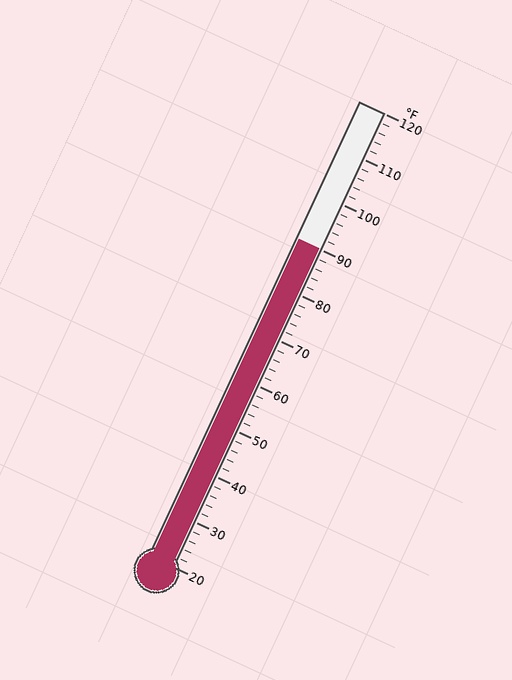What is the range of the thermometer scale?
The thermometer scale ranges from 20°F to 120°F.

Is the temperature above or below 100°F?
The temperature is below 100°F.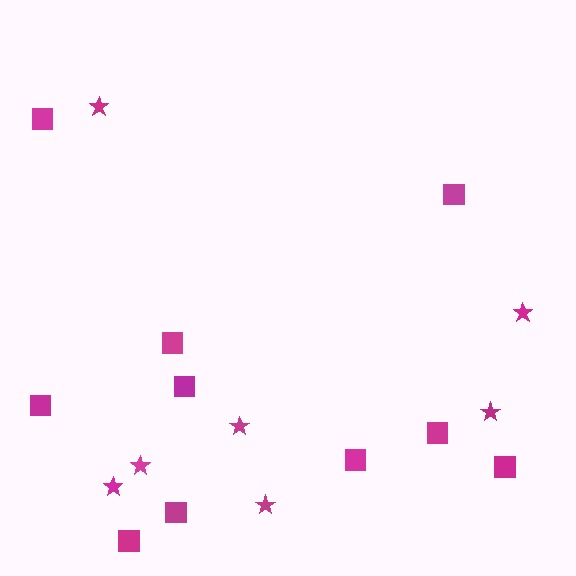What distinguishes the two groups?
There are 2 groups: one group of stars (7) and one group of squares (10).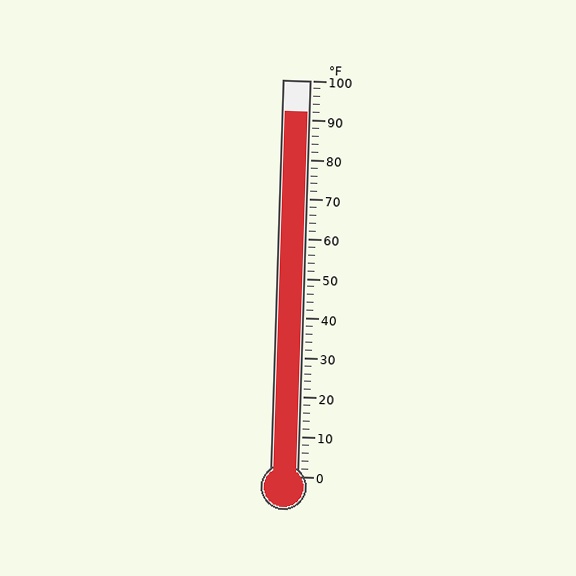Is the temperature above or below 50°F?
The temperature is above 50°F.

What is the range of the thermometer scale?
The thermometer scale ranges from 0°F to 100°F.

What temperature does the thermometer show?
The thermometer shows approximately 92°F.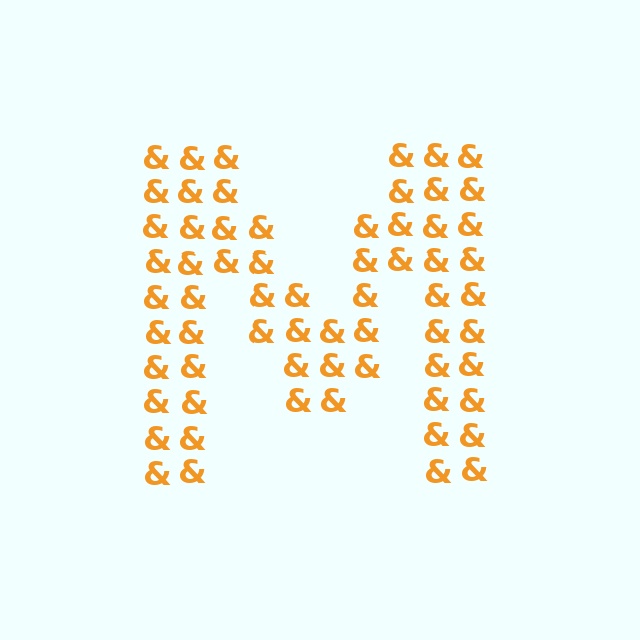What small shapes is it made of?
It is made of small ampersands.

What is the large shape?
The large shape is the letter M.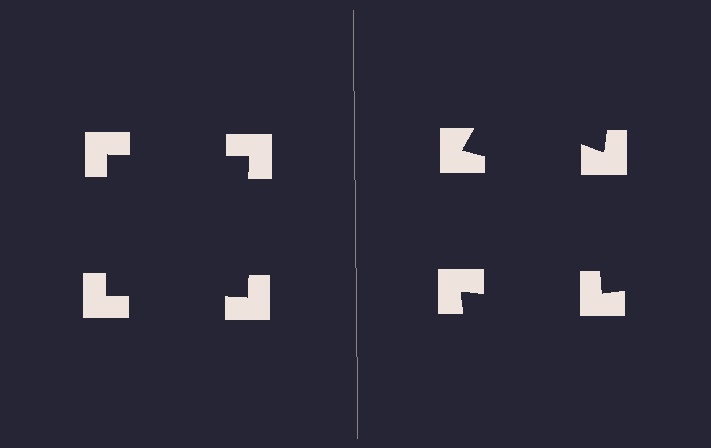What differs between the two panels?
The notched squares are positioned identically on both sides; only the wedge orientations differ. On the left they align to a square; on the right they are misaligned.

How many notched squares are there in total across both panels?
8 — 4 on each side.